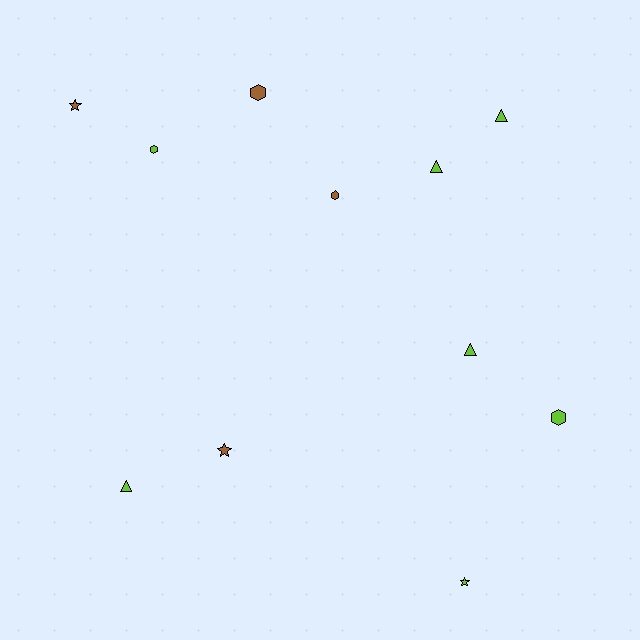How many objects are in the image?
There are 11 objects.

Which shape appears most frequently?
Hexagon, with 4 objects.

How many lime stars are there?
There is 1 lime star.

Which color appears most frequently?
Lime, with 7 objects.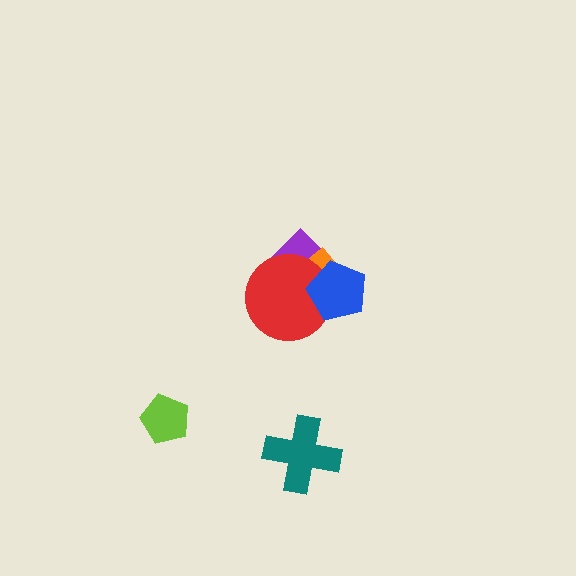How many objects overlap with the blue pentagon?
3 objects overlap with the blue pentagon.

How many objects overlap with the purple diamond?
3 objects overlap with the purple diamond.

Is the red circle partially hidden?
Yes, it is partially covered by another shape.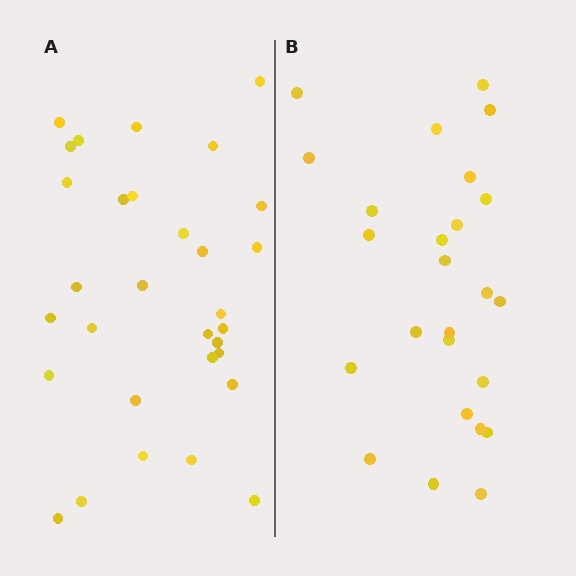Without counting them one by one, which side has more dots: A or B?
Region A (the left region) has more dots.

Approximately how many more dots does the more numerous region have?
Region A has about 6 more dots than region B.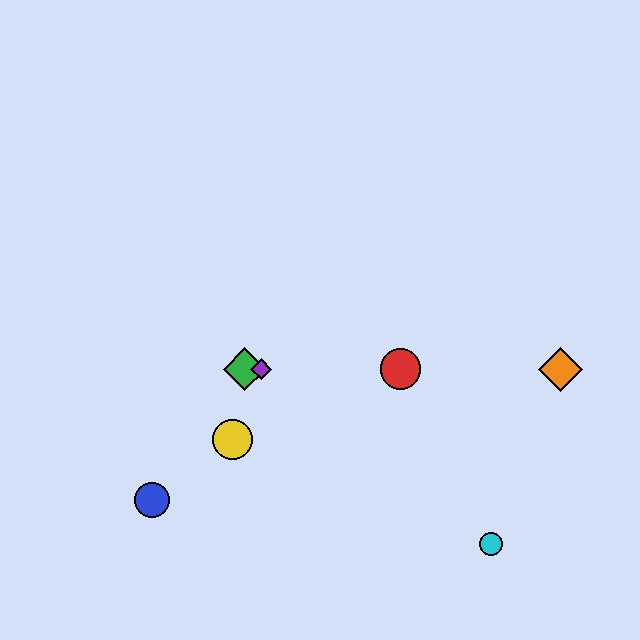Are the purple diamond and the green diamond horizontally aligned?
Yes, both are at y≈369.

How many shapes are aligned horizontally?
4 shapes (the red circle, the green diamond, the purple diamond, the orange diamond) are aligned horizontally.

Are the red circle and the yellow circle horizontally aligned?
No, the red circle is at y≈369 and the yellow circle is at y≈440.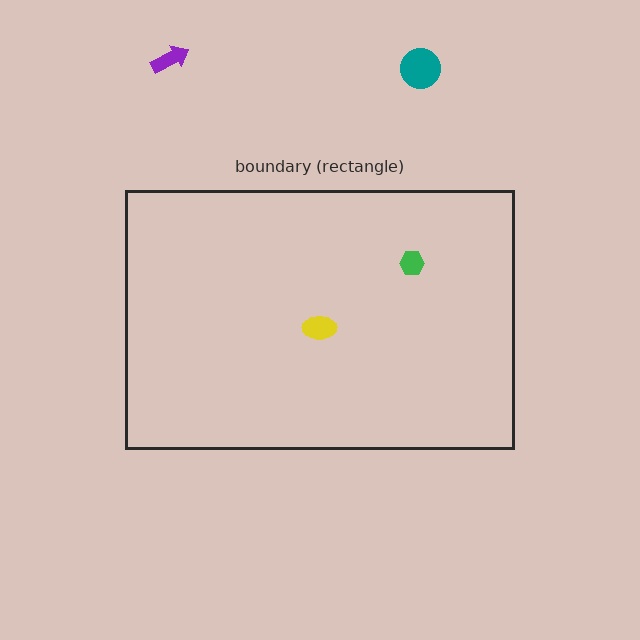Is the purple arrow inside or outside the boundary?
Outside.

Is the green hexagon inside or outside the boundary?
Inside.